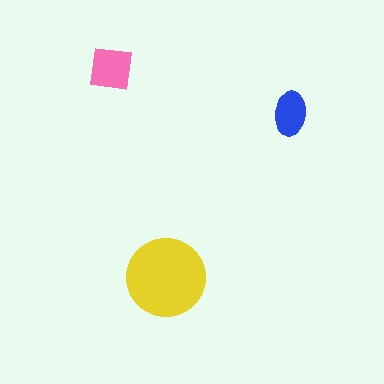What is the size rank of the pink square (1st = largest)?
2nd.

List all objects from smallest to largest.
The blue ellipse, the pink square, the yellow circle.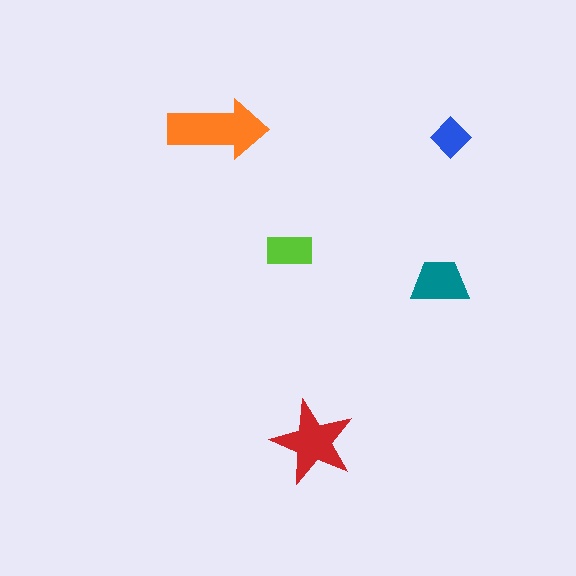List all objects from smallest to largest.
The blue diamond, the lime rectangle, the teal trapezoid, the red star, the orange arrow.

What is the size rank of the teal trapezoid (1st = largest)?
3rd.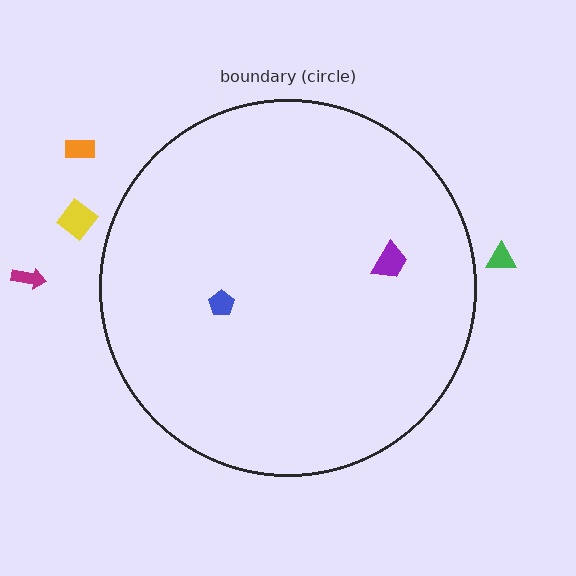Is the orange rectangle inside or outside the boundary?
Outside.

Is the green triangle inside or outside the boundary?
Outside.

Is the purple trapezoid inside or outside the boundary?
Inside.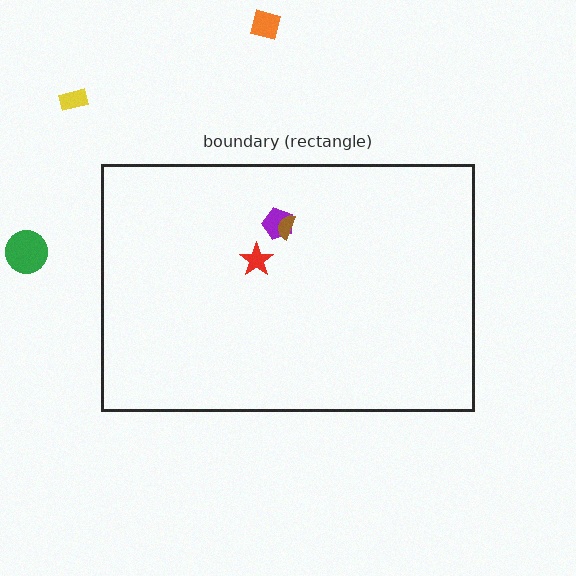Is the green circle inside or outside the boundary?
Outside.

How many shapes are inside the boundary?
3 inside, 3 outside.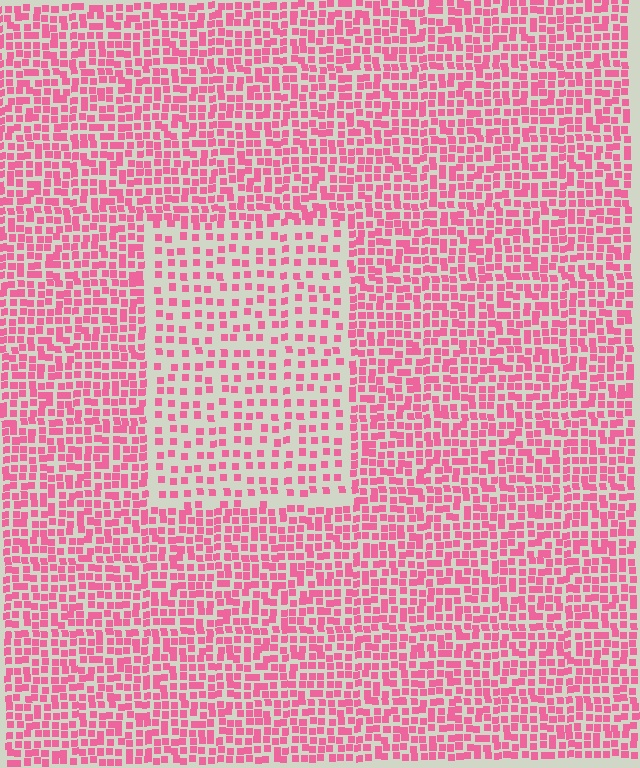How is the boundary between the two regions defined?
The boundary is defined by a change in element density (approximately 1.9x ratio). All elements are the same color, size, and shape.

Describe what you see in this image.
The image contains small pink elements arranged at two different densities. A rectangle-shaped region is visible where the elements are less densely packed than the surrounding area.